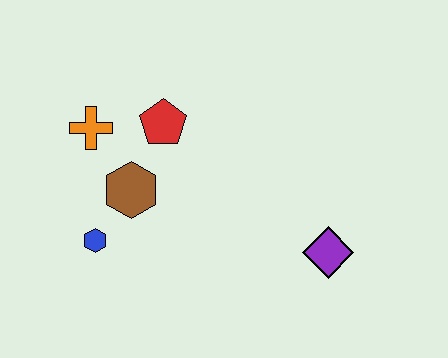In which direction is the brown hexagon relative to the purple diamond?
The brown hexagon is to the left of the purple diamond.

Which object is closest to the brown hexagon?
The blue hexagon is closest to the brown hexagon.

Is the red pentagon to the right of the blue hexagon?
Yes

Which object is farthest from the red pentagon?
The purple diamond is farthest from the red pentagon.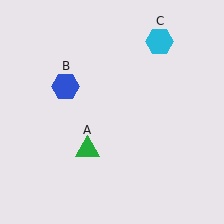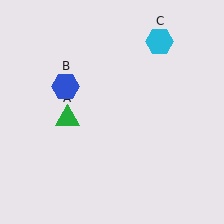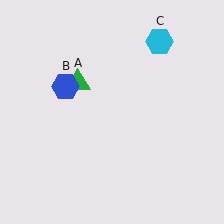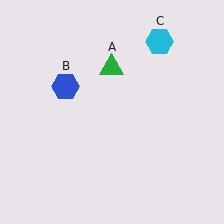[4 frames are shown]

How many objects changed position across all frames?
1 object changed position: green triangle (object A).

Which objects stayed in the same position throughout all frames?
Blue hexagon (object B) and cyan hexagon (object C) remained stationary.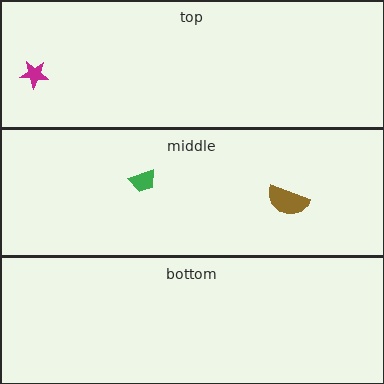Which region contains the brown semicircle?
The middle region.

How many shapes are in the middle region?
2.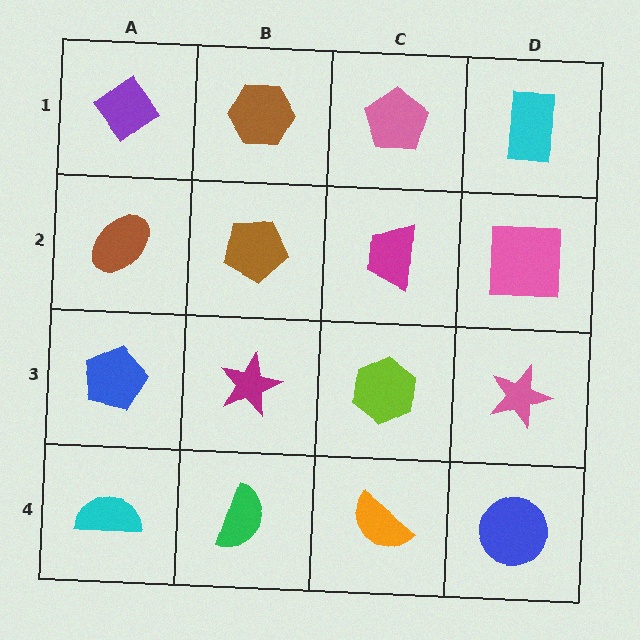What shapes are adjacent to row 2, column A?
A purple diamond (row 1, column A), a blue pentagon (row 3, column A), a brown pentagon (row 2, column B).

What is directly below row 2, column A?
A blue pentagon.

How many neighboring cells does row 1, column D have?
2.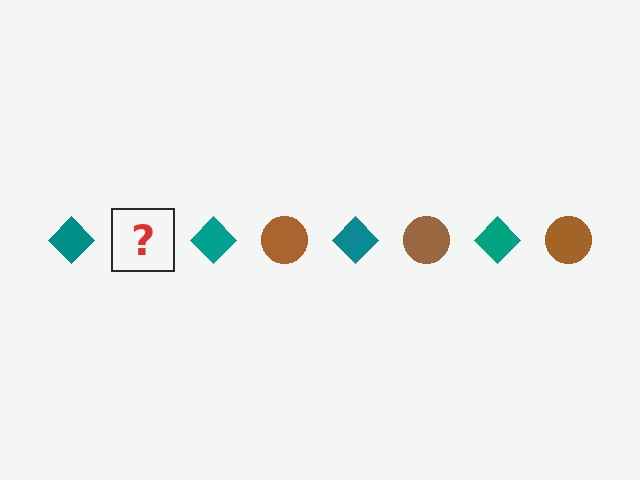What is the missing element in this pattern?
The missing element is a brown circle.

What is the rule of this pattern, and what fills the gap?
The rule is that the pattern alternates between teal diamond and brown circle. The gap should be filled with a brown circle.